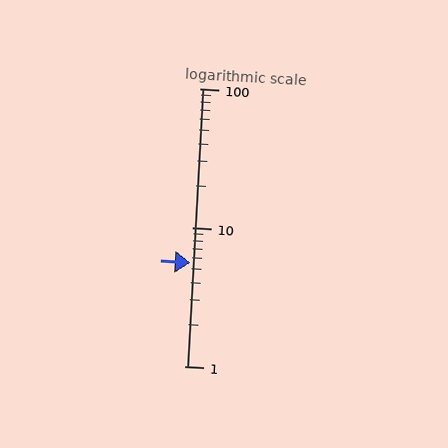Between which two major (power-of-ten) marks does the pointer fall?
The pointer is between 1 and 10.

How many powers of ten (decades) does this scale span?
The scale spans 2 decades, from 1 to 100.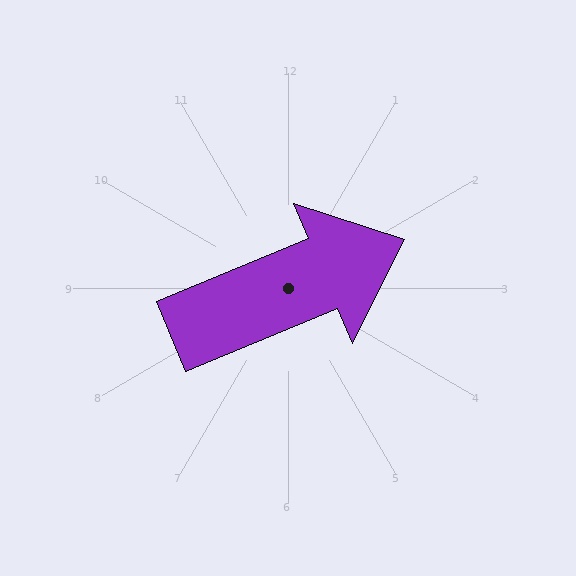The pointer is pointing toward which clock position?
Roughly 2 o'clock.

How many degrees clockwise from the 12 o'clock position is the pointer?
Approximately 67 degrees.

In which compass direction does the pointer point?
Northeast.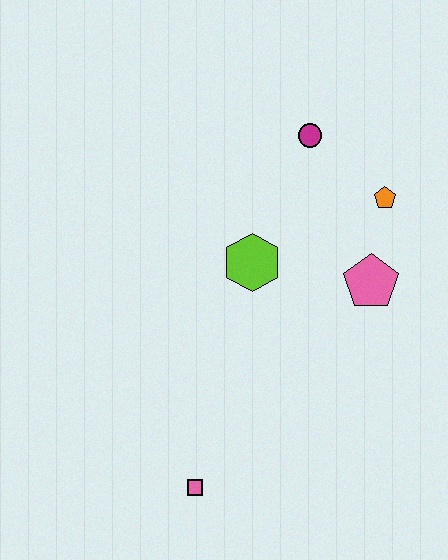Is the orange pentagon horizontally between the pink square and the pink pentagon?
No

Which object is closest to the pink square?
The lime hexagon is closest to the pink square.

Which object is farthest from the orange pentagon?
The pink square is farthest from the orange pentagon.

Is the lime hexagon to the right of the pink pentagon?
No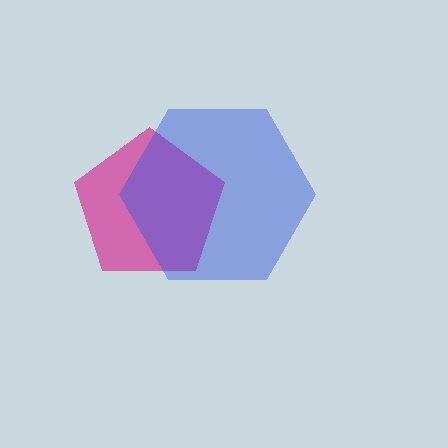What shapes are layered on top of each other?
The layered shapes are: a magenta pentagon, a blue hexagon.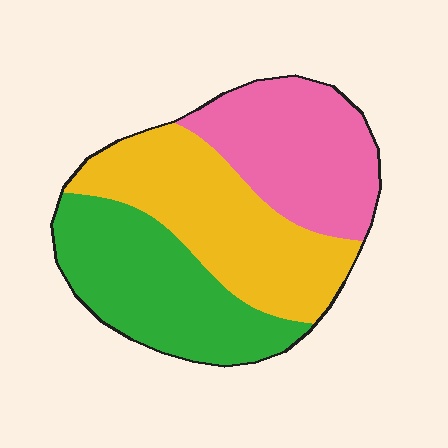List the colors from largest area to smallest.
From largest to smallest: yellow, green, pink.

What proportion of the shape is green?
Green takes up about one third (1/3) of the shape.